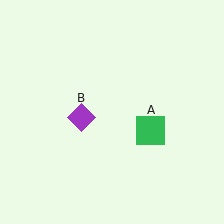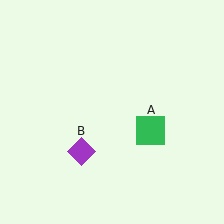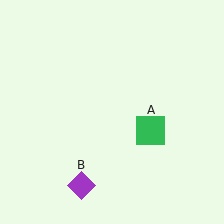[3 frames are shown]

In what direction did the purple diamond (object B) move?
The purple diamond (object B) moved down.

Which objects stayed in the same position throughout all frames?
Green square (object A) remained stationary.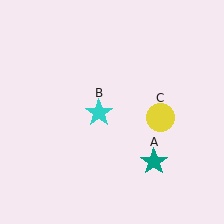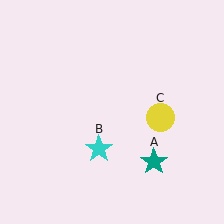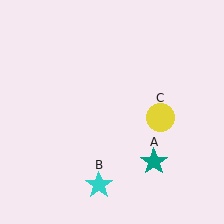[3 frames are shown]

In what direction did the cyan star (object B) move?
The cyan star (object B) moved down.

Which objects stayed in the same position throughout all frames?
Teal star (object A) and yellow circle (object C) remained stationary.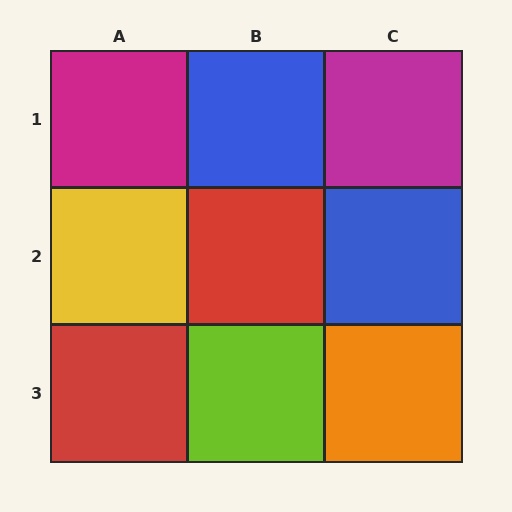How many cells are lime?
1 cell is lime.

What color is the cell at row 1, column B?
Blue.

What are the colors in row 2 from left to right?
Yellow, red, blue.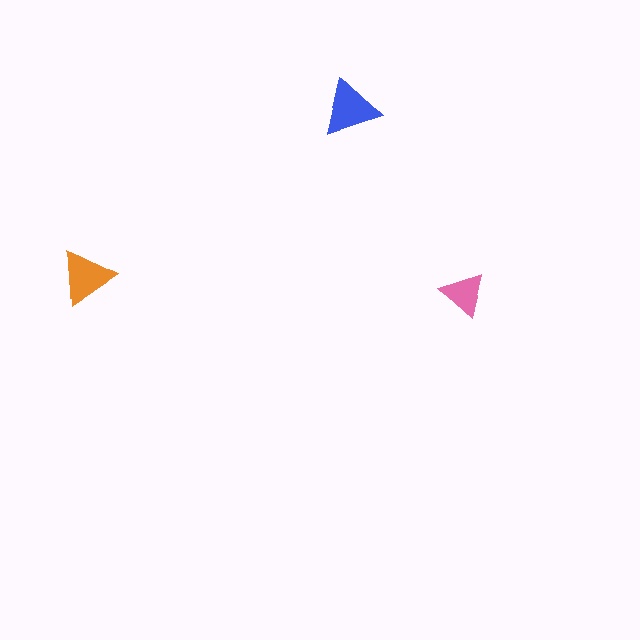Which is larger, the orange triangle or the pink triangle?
The orange one.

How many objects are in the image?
There are 3 objects in the image.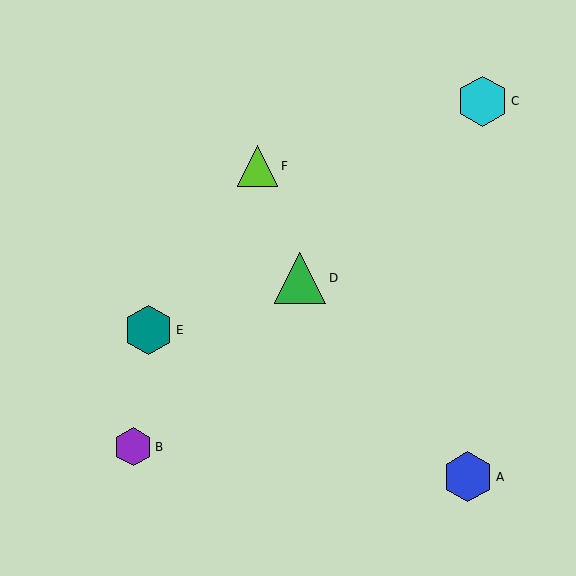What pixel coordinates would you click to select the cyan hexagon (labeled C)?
Click at (483, 101) to select the cyan hexagon C.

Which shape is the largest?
The green triangle (labeled D) is the largest.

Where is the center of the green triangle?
The center of the green triangle is at (300, 278).